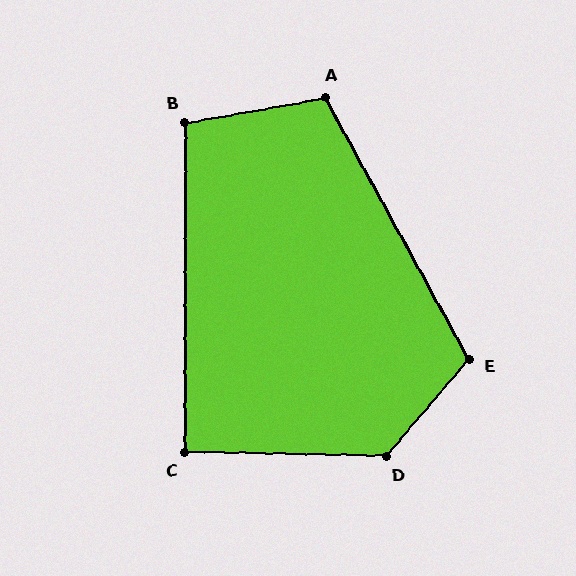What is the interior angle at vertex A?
Approximately 108 degrees (obtuse).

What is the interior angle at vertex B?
Approximately 101 degrees (obtuse).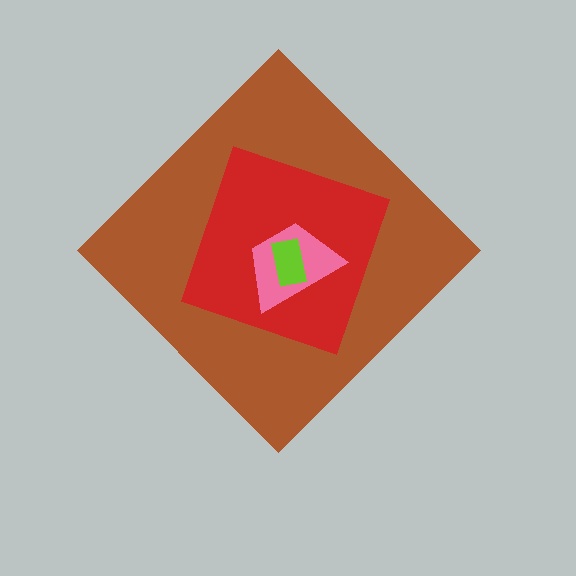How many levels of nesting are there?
4.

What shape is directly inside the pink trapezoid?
The lime rectangle.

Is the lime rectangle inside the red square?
Yes.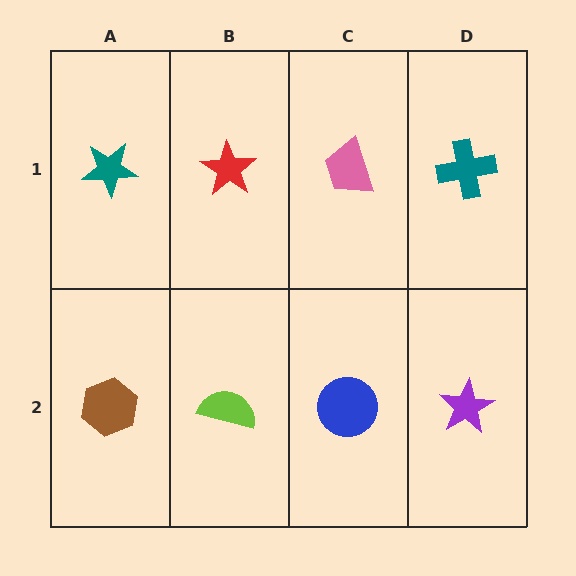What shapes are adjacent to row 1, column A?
A brown hexagon (row 2, column A), a red star (row 1, column B).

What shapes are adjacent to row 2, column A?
A teal star (row 1, column A), a lime semicircle (row 2, column B).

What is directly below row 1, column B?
A lime semicircle.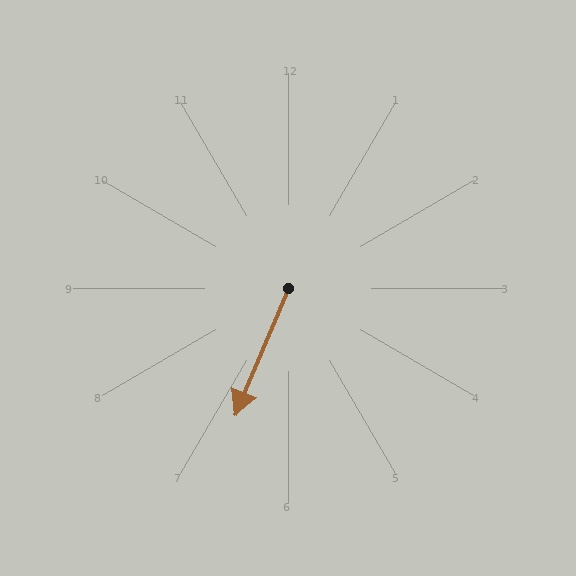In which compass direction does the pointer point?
Southwest.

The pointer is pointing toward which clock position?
Roughly 7 o'clock.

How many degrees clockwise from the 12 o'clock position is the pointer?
Approximately 203 degrees.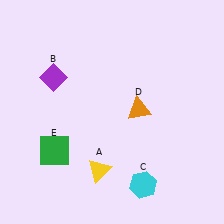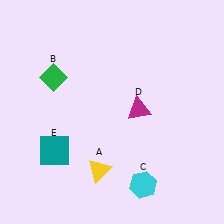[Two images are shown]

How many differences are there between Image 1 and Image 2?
There are 3 differences between the two images.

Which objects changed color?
B changed from purple to green. D changed from orange to magenta. E changed from green to teal.